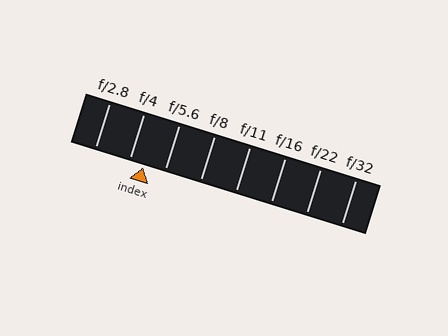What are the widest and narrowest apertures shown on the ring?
The widest aperture shown is f/2.8 and the narrowest is f/32.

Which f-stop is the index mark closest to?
The index mark is closest to f/4.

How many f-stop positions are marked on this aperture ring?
There are 8 f-stop positions marked.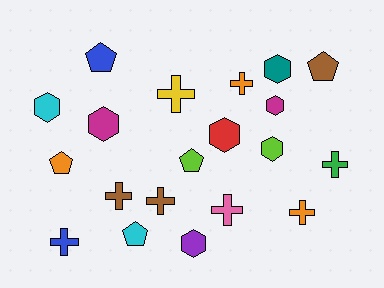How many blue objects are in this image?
There are 2 blue objects.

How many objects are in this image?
There are 20 objects.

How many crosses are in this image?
There are 8 crosses.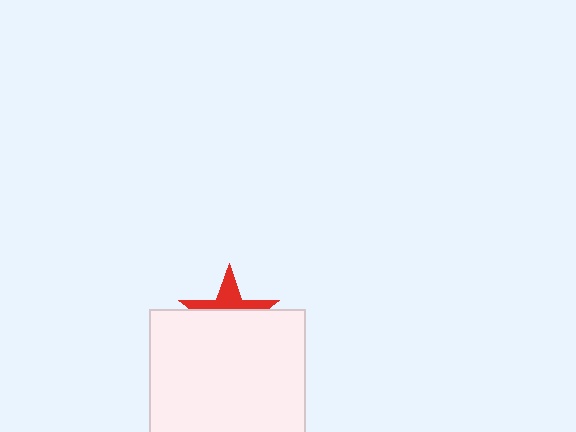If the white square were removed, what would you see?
You would see the complete red star.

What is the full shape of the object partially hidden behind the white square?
The partially hidden object is a red star.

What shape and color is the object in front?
The object in front is a white square.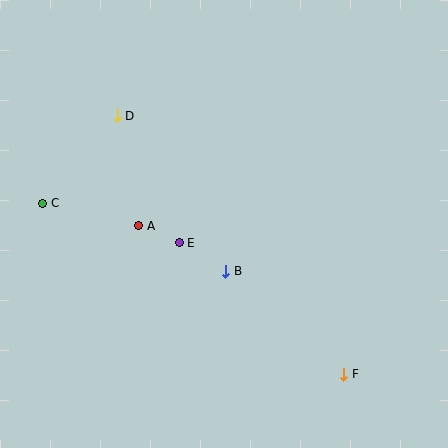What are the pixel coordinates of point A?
Point A is at (139, 226).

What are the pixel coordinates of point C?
Point C is at (43, 203).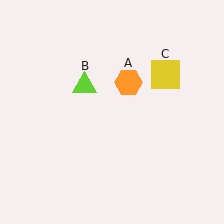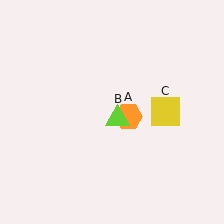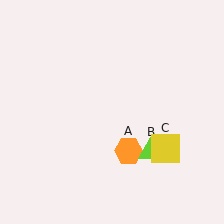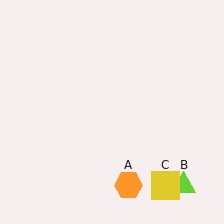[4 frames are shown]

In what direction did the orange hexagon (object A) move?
The orange hexagon (object A) moved down.